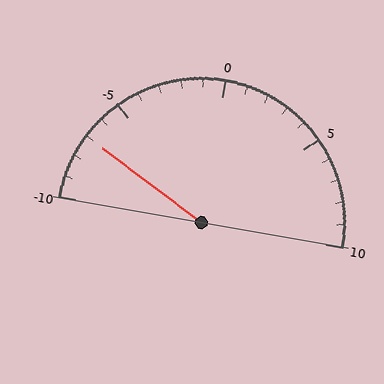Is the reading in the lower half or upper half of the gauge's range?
The reading is in the lower half of the range (-10 to 10).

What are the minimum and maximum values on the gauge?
The gauge ranges from -10 to 10.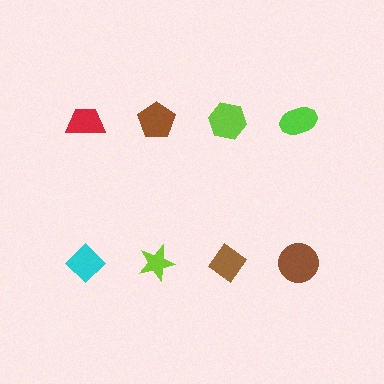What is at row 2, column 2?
A lime star.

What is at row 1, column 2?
A brown pentagon.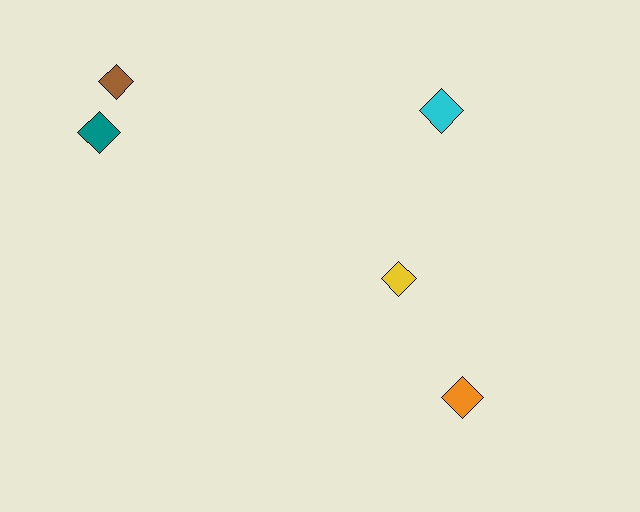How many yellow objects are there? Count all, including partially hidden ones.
There is 1 yellow object.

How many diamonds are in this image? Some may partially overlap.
There are 5 diamonds.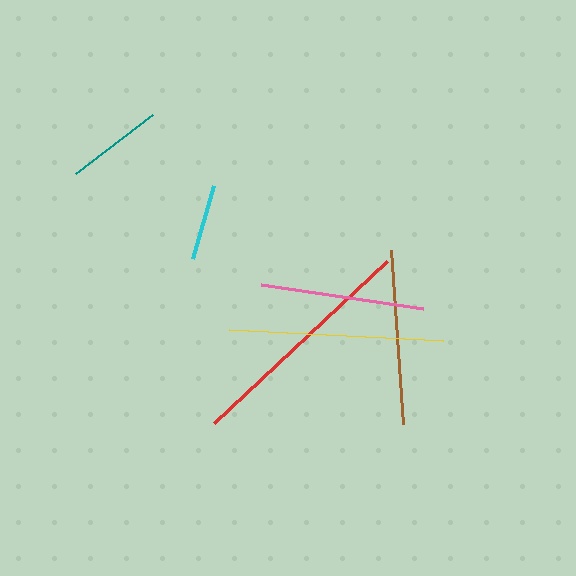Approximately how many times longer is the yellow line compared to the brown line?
The yellow line is approximately 1.2 times the length of the brown line.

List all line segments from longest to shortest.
From longest to shortest: red, yellow, brown, pink, teal, cyan.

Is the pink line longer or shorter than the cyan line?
The pink line is longer than the cyan line.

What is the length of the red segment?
The red segment is approximately 237 pixels long.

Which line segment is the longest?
The red line is the longest at approximately 237 pixels.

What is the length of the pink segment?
The pink segment is approximately 163 pixels long.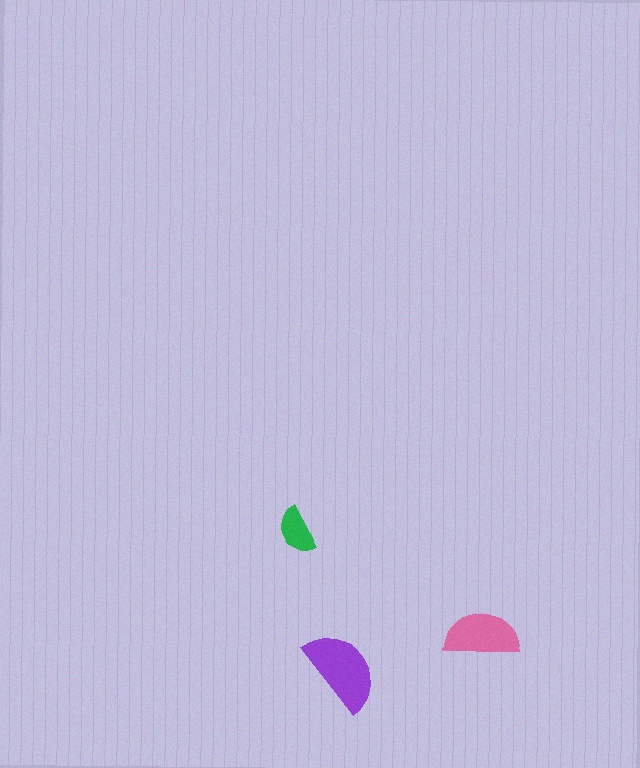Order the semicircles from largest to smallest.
the purple one, the pink one, the green one.